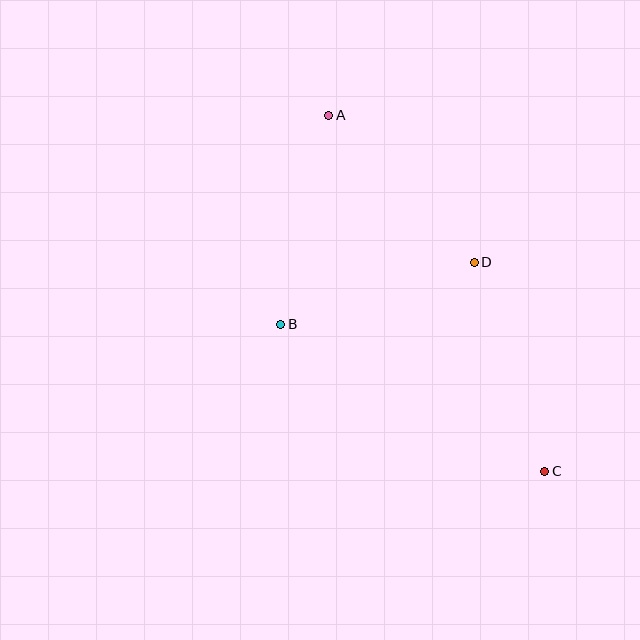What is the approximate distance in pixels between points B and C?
The distance between B and C is approximately 302 pixels.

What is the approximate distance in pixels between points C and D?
The distance between C and D is approximately 220 pixels.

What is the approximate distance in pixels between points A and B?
The distance between A and B is approximately 214 pixels.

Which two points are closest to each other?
Points B and D are closest to each other.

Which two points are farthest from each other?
Points A and C are farthest from each other.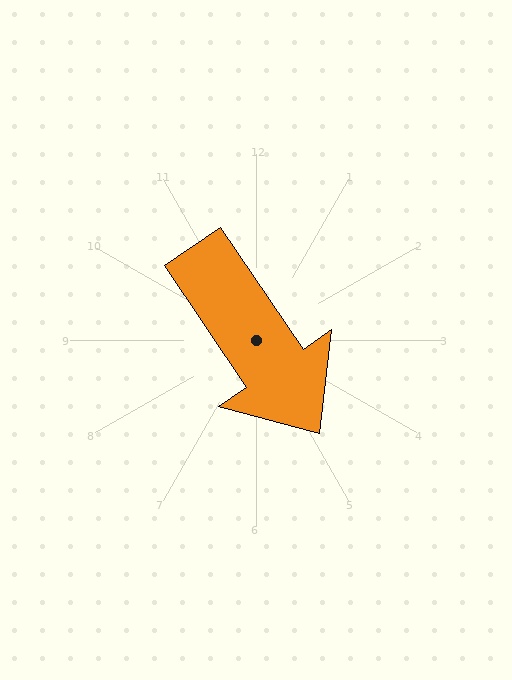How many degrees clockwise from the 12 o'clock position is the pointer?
Approximately 146 degrees.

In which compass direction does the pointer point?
Southeast.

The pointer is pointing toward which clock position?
Roughly 5 o'clock.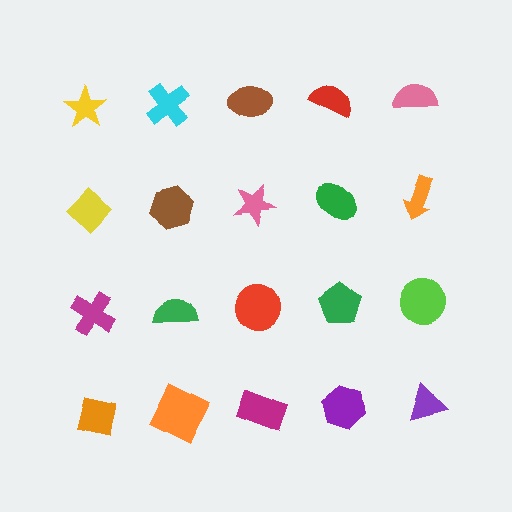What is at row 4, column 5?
A purple triangle.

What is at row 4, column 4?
A purple hexagon.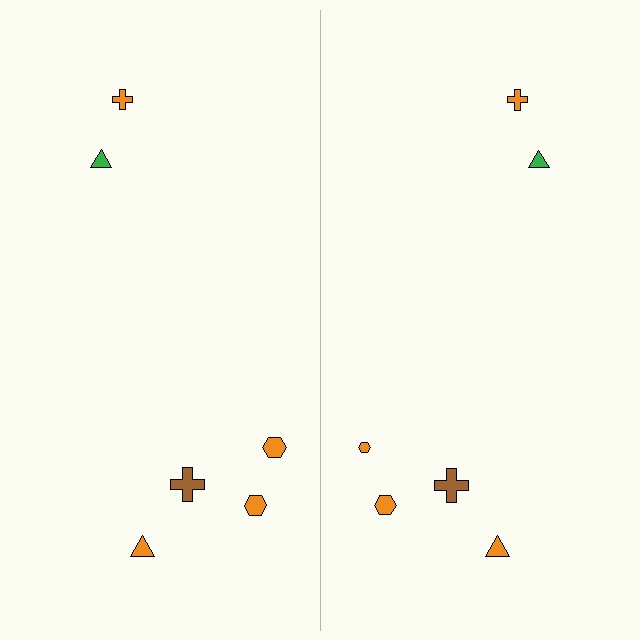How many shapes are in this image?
There are 12 shapes in this image.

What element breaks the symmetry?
The orange hexagon on the right side has a different size than its mirror counterpart.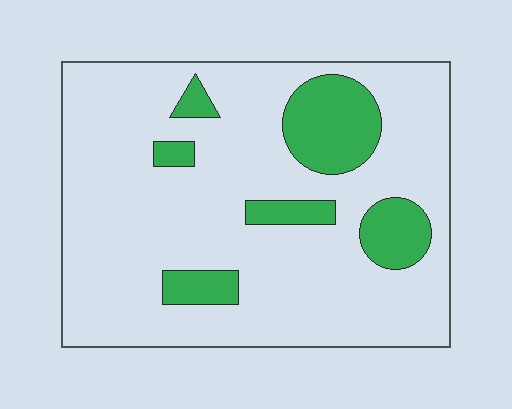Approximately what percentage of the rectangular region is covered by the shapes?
Approximately 15%.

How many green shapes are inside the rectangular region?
6.